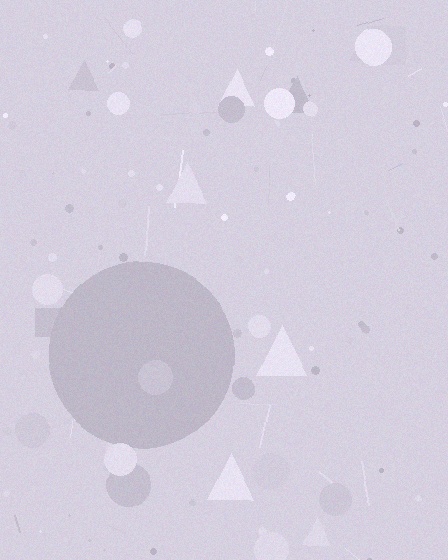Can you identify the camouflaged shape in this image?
The camouflaged shape is a circle.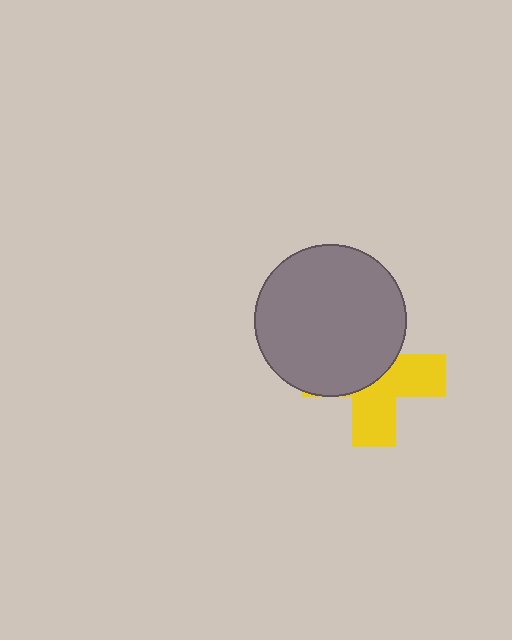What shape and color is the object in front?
The object in front is a gray circle.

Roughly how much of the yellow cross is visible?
About half of it is visible (roughly 48%).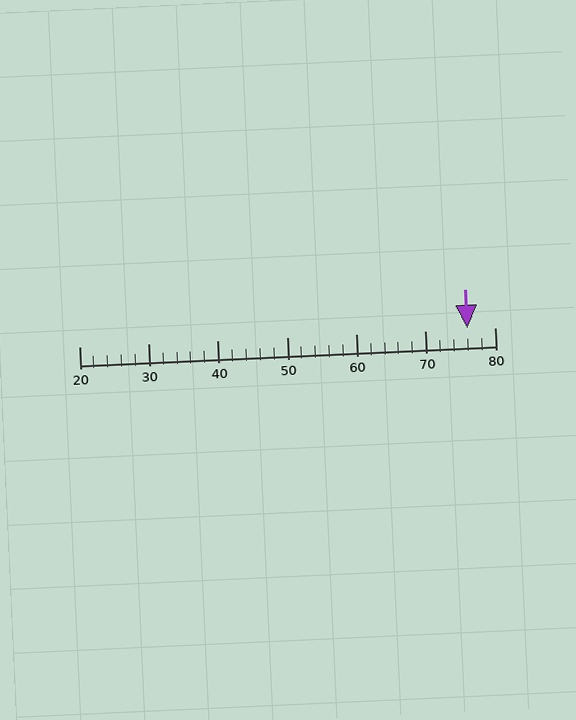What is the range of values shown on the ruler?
The ruler shows values from 20 to 80.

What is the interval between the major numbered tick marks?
The major tick marks are spaced 10 units apart.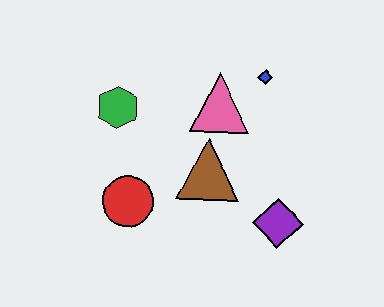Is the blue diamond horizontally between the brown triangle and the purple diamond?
Yes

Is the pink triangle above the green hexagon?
Yes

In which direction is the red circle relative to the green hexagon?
The red circle is below the green hexagon.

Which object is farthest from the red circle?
The blue diamond is farthest from the red circle.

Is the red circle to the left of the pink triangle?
Yes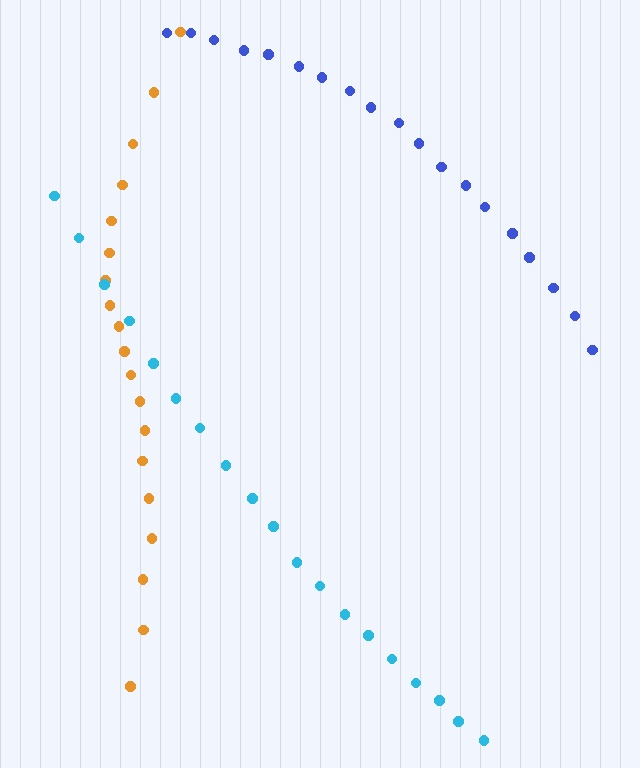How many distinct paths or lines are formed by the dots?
There are 3 distinct paths.